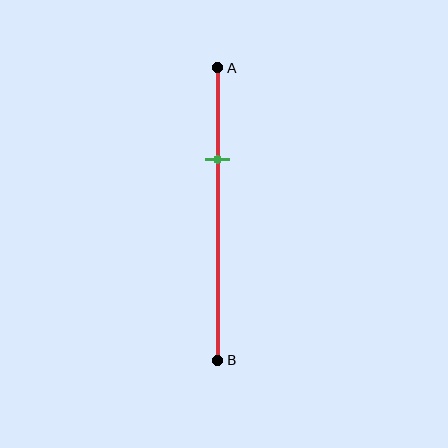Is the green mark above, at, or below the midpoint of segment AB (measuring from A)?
The green mark is above the midpoint of segment AB.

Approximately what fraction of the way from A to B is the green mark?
The green mark is approximately 30% of the way from A to B.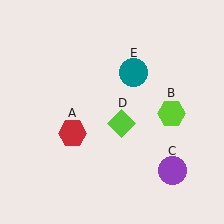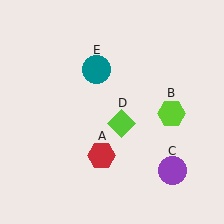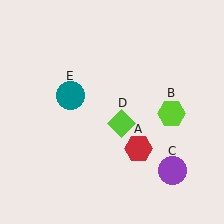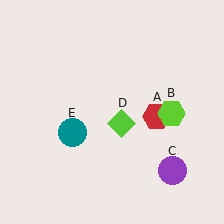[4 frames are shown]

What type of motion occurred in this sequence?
The red hexagon (object A), teal circle (object E) rotated counterclockwise around the center of the scene.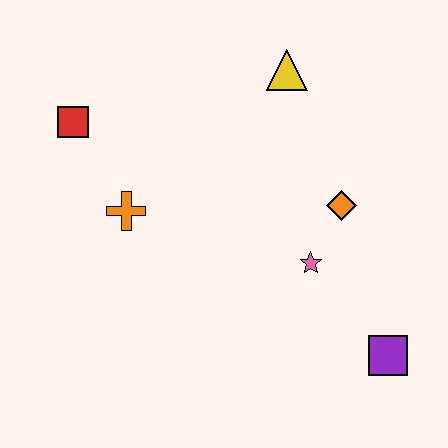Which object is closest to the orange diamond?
The pink star is closest to the orange diamond.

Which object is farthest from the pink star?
The red square is farthest from the pink star.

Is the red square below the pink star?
No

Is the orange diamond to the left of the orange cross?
No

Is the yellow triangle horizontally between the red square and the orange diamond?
Yes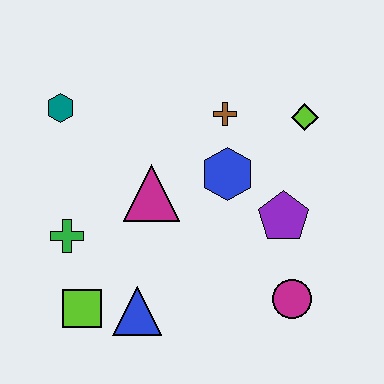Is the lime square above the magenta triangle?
No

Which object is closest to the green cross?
The lime square is closest to the green cross.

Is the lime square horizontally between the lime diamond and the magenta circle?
No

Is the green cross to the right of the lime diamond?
No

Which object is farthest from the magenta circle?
The teal hexagon is farthest from the magenta circle.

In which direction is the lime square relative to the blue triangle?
The lime square is to the left of the blue triangle.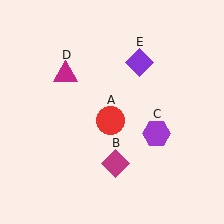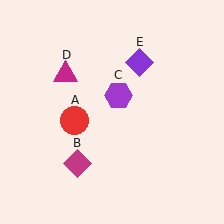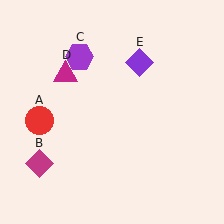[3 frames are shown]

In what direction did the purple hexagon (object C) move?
The purple hexagon (object C) moved up and to the left.